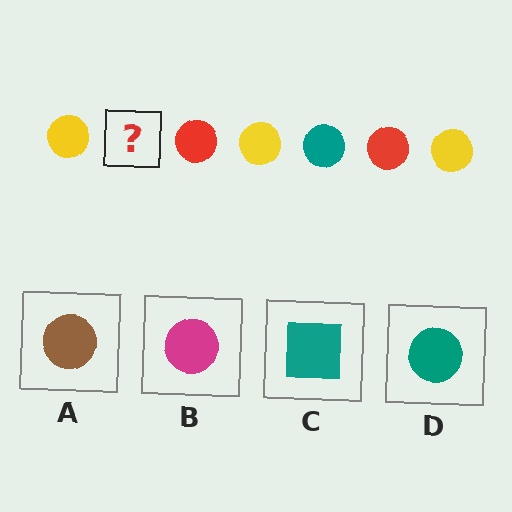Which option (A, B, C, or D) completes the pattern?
D.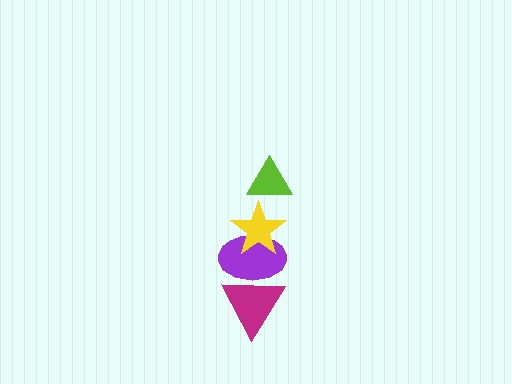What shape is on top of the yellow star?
The lime triangle is on top of the yellow star.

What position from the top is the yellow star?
The yellow star is 2nd from the top.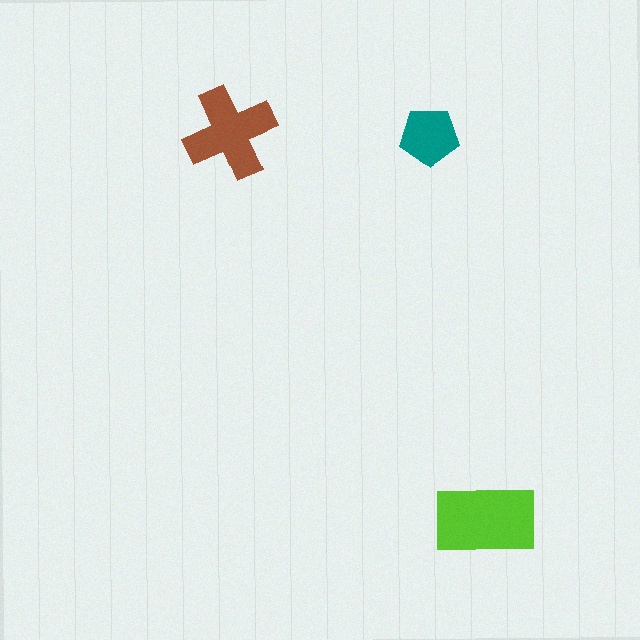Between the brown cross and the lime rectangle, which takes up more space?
The lime rectangle.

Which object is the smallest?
The teal pentagon.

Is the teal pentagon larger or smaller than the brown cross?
Smaller.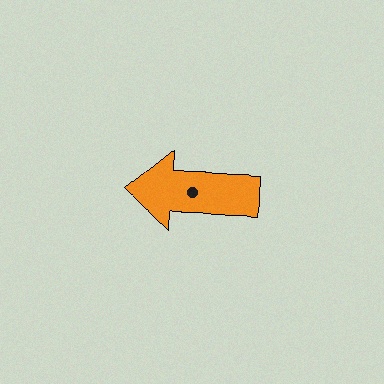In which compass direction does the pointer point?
West.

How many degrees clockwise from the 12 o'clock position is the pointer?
Approximately 272 degrees.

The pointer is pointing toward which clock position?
Roughly 9 o'clock.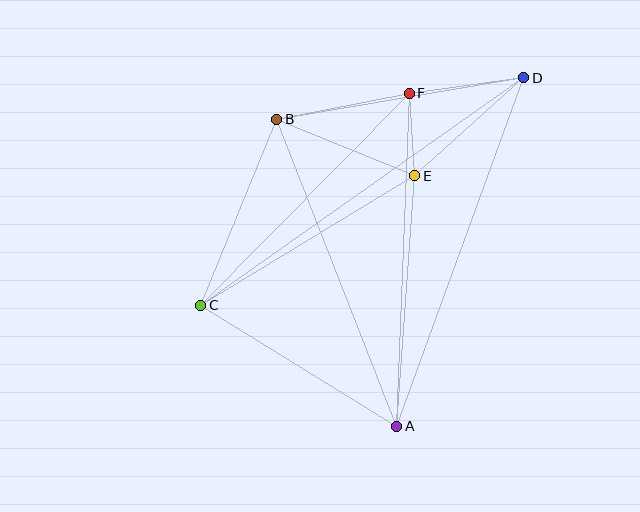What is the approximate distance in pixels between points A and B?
The distance between A and B is approximately 330 pixels.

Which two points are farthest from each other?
Points C and D are farthest from each other.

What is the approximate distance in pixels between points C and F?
The distance between C and F is approximately 298 pixels.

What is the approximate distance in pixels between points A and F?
The distance between A and F is approximately 333 pixels.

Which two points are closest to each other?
Points E and F are closest to each other.